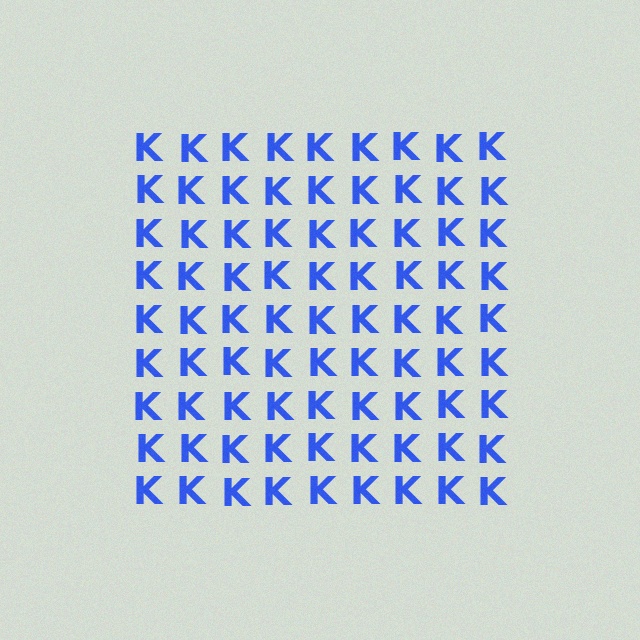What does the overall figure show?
The overall figure shows a square.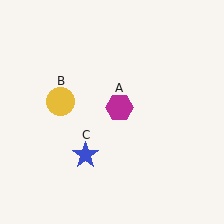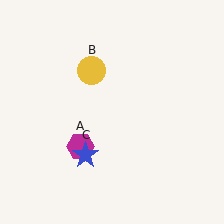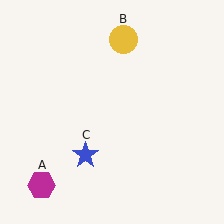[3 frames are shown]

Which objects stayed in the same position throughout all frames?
Blue star (object C) remained stationary.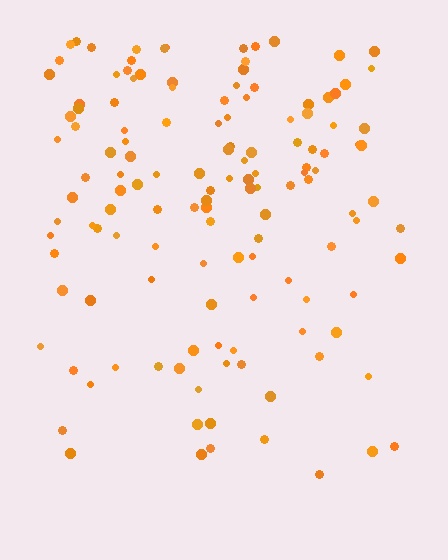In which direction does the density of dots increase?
From bottom to top, with the top side densest.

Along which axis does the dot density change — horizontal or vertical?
Vertical.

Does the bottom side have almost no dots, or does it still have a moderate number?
Still a moderate number, just noticeably fewer than the top.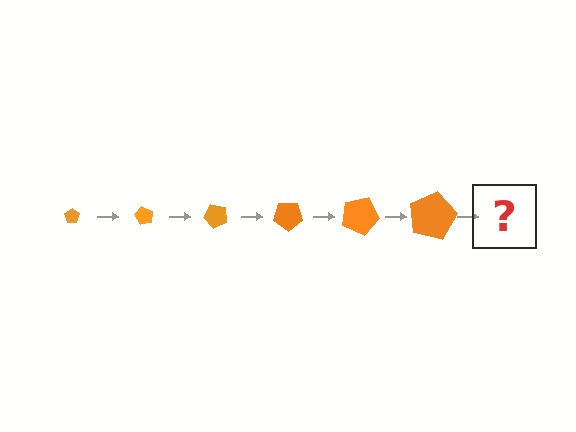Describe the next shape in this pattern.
It should be a pentagon, larger than the previous one and rotated 360 degrees from the start.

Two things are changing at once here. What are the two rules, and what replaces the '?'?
The two rules are that the pentagon grows larger each step and it rotates 60 degrees each step. The '?' should be a pentagon, larger than the previous one and rotated 360 degrees from the start.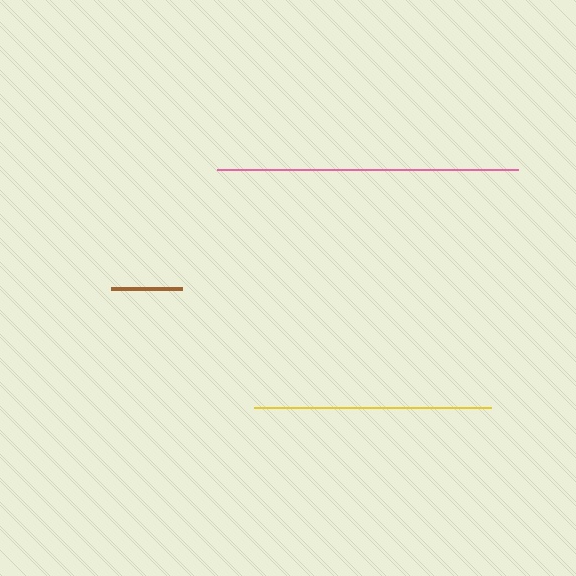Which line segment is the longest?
The pink line is the longest at approximately 301 pixels.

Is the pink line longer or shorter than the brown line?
The pink line is longer than the brown line.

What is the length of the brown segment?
The brown segment is approximately 71 pixels long.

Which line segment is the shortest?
The brown line is the shortest at approximately 71 pixels.